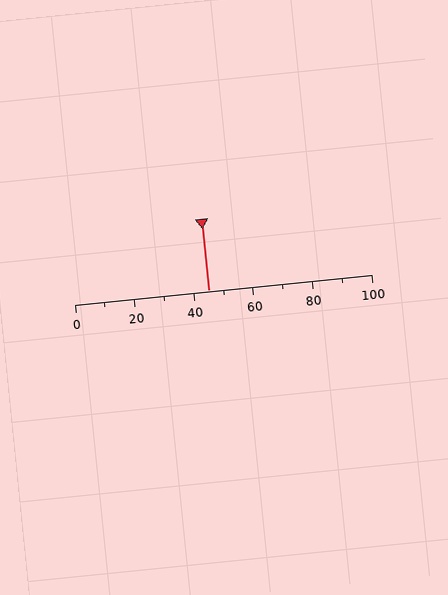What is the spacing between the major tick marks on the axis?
The major ticks are spaced 20 apart.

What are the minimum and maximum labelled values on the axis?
The axis runs from 0 to 100.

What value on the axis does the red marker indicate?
The marker indicates approximately 45.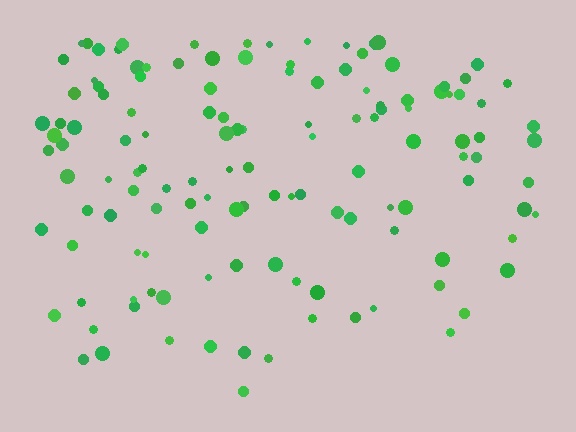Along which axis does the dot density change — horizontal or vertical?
Vertical.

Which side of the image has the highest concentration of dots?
The top.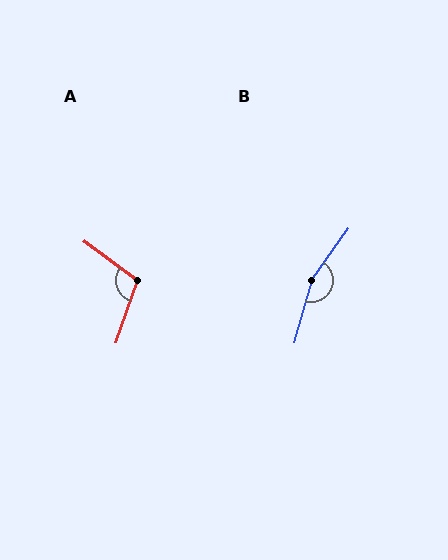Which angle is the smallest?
A, at approximately 108 degrees.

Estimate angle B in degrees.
Approximately 160 degrees.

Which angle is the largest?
B, at approximately 160 degrees.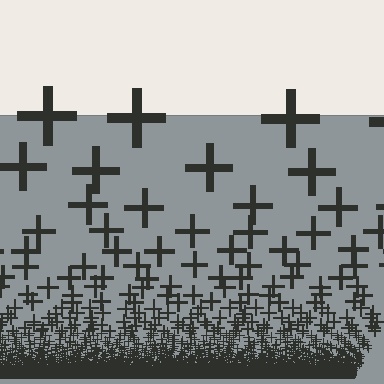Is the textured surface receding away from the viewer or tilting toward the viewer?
The surface appears to tilt toward the viewer. Texture elements get larger and sparser toward the top.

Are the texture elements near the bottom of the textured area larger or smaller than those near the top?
Smaller. The gradient is inverted — elements near the bottom are smaller and denser.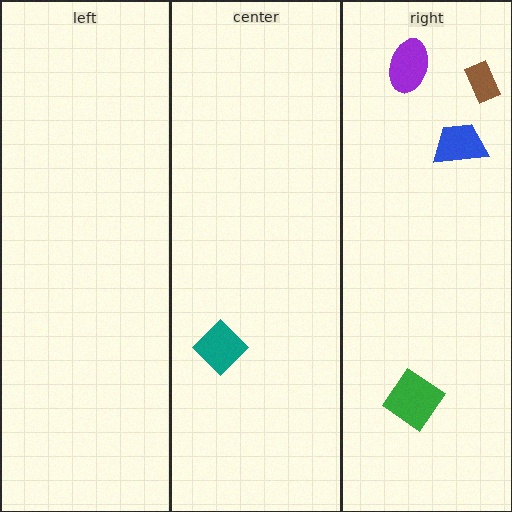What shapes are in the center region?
The teal diamond.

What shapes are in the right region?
The green diamond, the blue trapezoid, the purple ellipse, the brown rectangle.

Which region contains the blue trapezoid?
The right region.